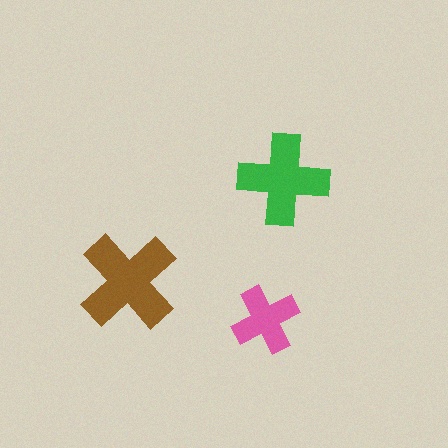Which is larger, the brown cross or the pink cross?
The brown one.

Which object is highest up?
The green cross is topmost.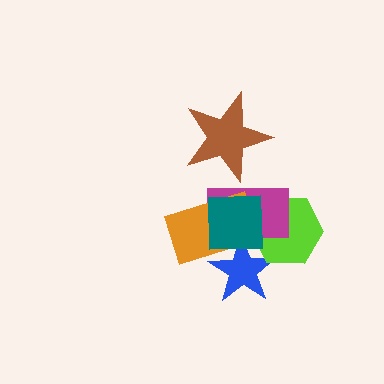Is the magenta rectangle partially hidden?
Yes, it is partially covered by another shape.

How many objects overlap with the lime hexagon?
3 objects overlap with the lime hexagon.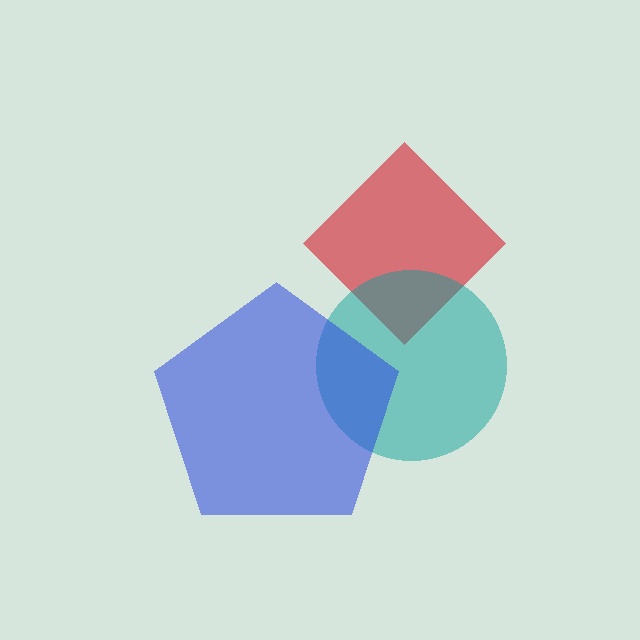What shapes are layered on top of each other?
The layered shapes are: a red diamond, a teal circle, a blue pentagon.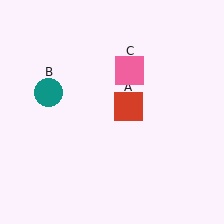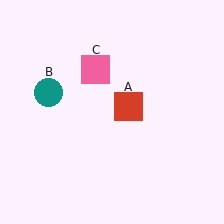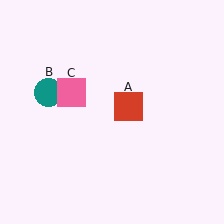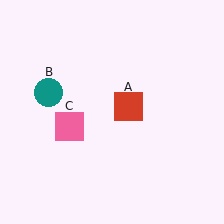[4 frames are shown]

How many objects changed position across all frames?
1 object changed position: pink square (object C).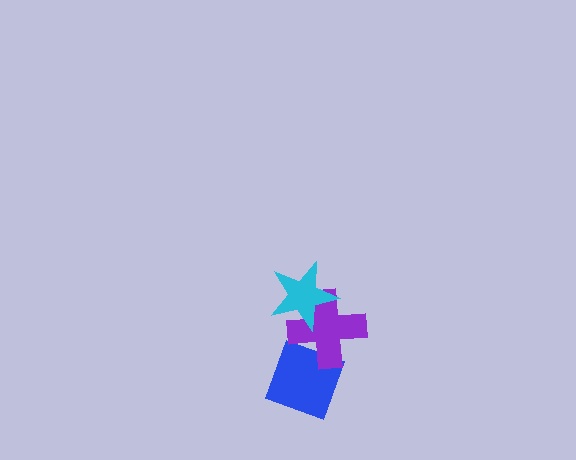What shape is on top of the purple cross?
The cyan star is on top of the purple cross.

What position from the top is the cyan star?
The cyan star is 1st from the top.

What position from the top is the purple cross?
The purple cross is 2nd from the top.